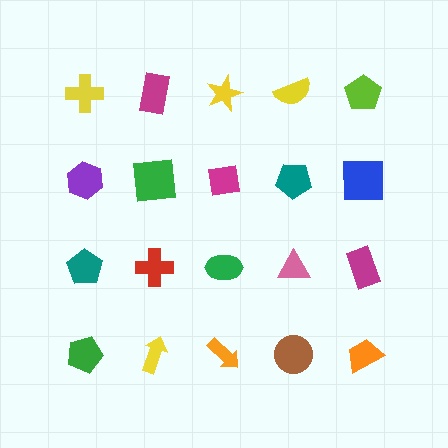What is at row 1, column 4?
A yellow semicircle.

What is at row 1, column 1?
A yellow cross.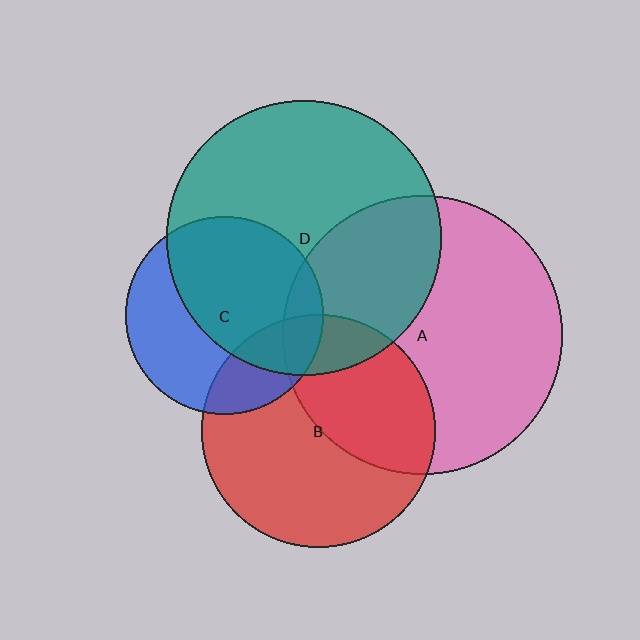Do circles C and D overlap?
Yes.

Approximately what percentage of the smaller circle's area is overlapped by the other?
Approximately 60%.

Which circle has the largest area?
Circle A (pink).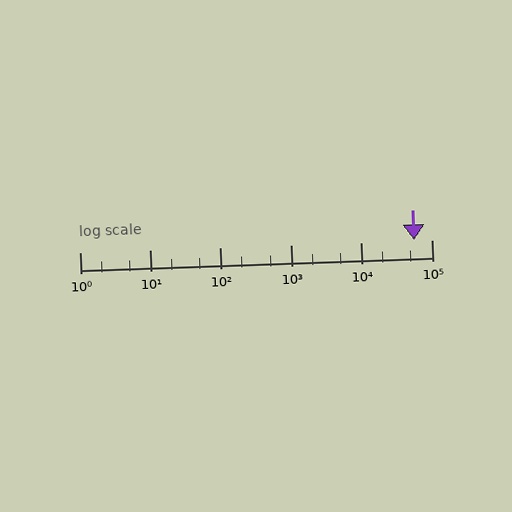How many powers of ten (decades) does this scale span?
The scale spans 5 decades, from 1 to 100000.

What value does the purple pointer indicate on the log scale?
The pointer indicates approximately 56000.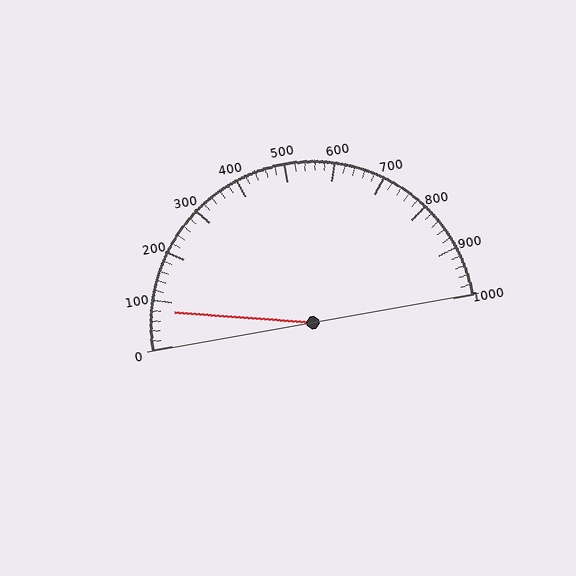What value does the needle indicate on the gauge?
The needle indicates approximately 80.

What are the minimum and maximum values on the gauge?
The gauge ranges from 0 to 1000.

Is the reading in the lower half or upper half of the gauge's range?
The reading is in the lower half of the range (0 to 1000).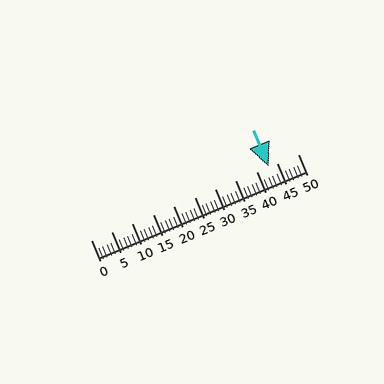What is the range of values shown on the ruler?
The ruler shows values from 0 to 50.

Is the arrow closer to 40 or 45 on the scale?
The arrow is closer to 45.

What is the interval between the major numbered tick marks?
The major tick marks are spaced 5 units apart.